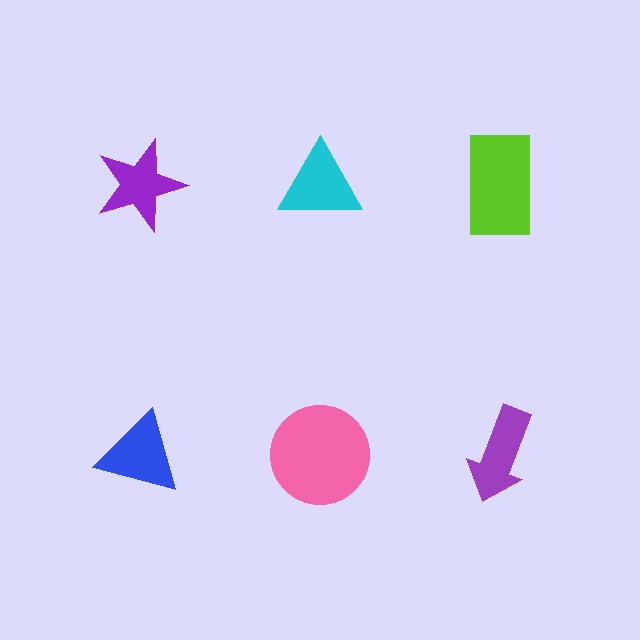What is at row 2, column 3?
A purple arrow.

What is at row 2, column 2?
A pink circle.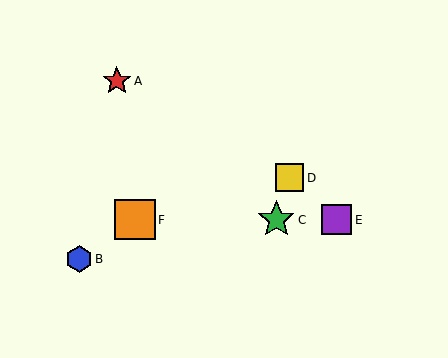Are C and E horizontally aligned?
Yes, both are at y≈220.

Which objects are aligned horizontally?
Objects C, E, F are aligned horizontally.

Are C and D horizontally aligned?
No, C is at y≈220 and D is at y≈178.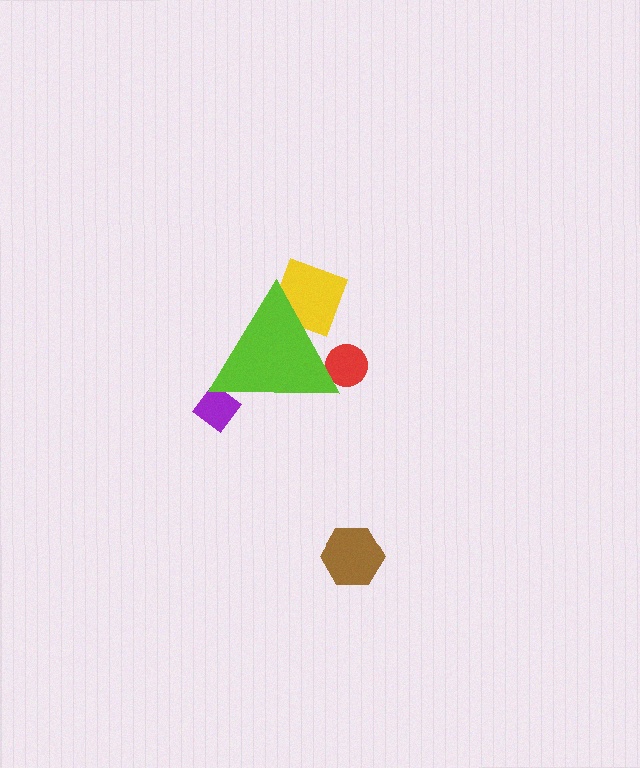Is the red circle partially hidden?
Yes, the red circle is partially hidden behind the lime triangle.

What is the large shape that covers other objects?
A lime triangle.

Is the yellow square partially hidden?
Yes, the yellow square is partially hidden behind the lime triangle.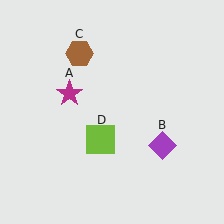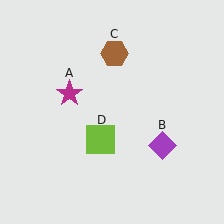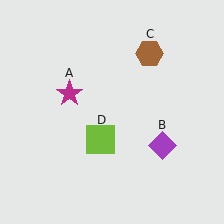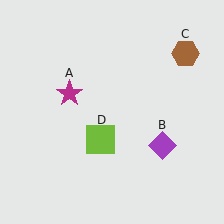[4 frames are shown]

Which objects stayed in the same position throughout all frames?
Magenta star (object A) and purple diamond (object B) and lime square (object D) remained stationary.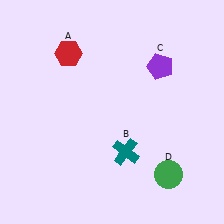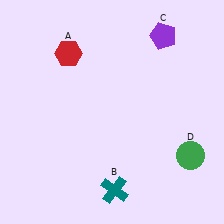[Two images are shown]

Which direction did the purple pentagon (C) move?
The purple pentagon (C) moved up.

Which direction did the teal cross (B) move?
The teal cross (B) moved down.